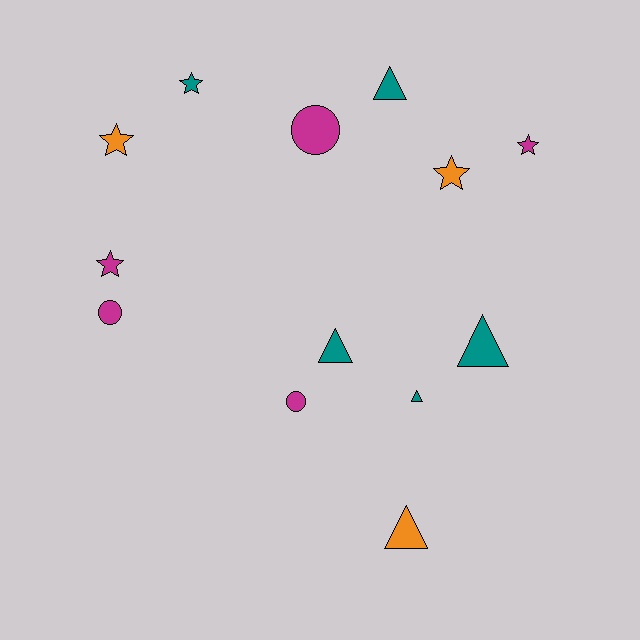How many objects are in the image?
There are 13 objects.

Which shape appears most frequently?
Triangle, with 5 objects.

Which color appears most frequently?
Magenta, with 5 objects.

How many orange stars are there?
There are 2 orange stars.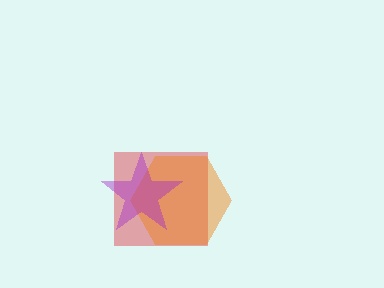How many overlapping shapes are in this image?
There are 3 overlapping shapes in the image.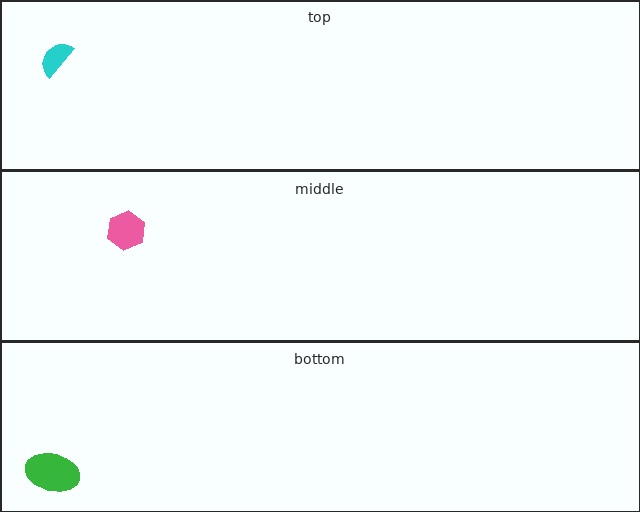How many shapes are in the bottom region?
1.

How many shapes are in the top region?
1.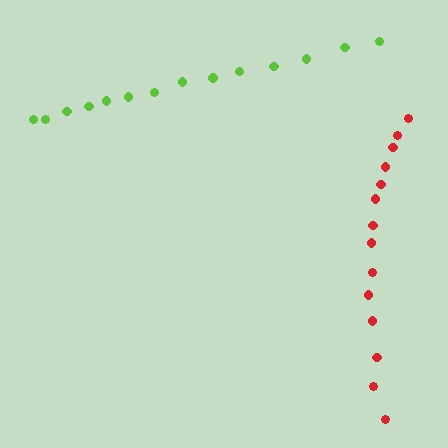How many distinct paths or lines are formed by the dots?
There are 2 distinct paths.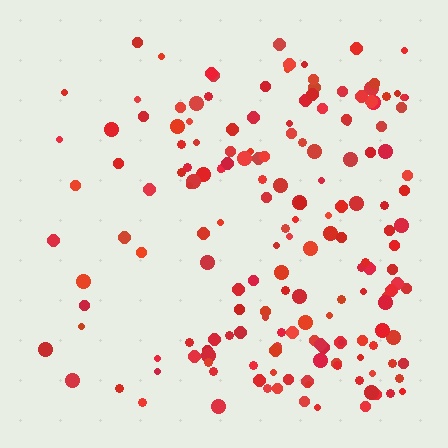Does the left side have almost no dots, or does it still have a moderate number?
Still a moderate number, just noticeably fewer than the right.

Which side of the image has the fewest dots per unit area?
The left.